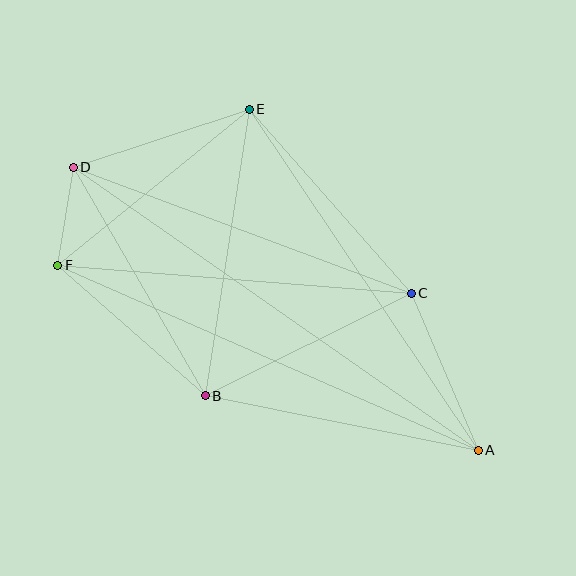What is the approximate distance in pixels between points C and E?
The distance between C and E is approximately 246 pixels.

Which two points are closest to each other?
Points D and F are closest to each other.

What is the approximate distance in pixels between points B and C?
The distance between B and C is approximately 230 pixels.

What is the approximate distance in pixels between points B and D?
The distance between B and D is approximately 264 pixels.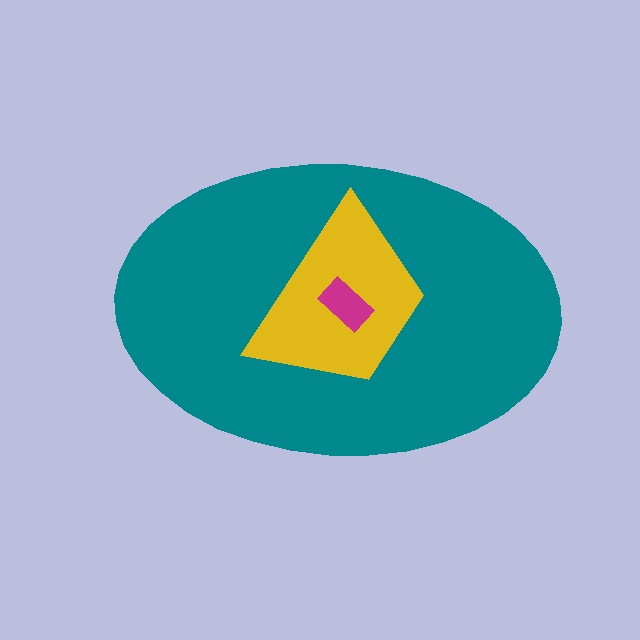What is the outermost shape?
The teal ellipse.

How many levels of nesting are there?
3.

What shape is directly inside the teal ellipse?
The yellow trapezoid.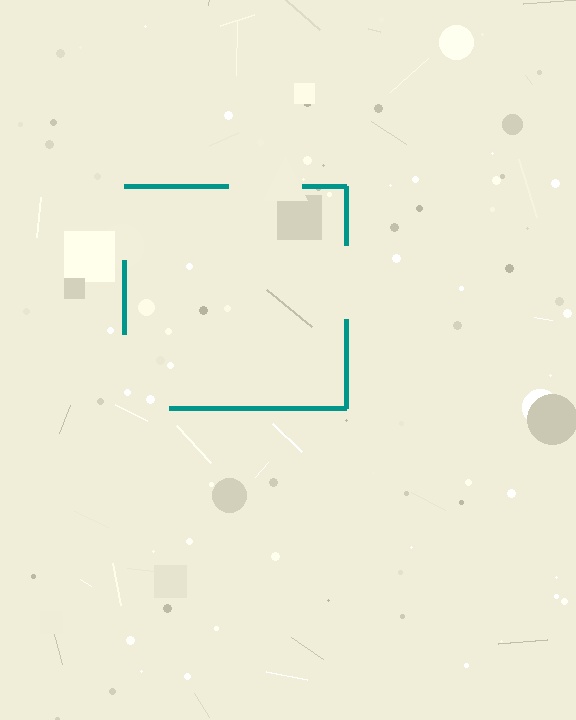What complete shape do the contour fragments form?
The contour fragments form a square.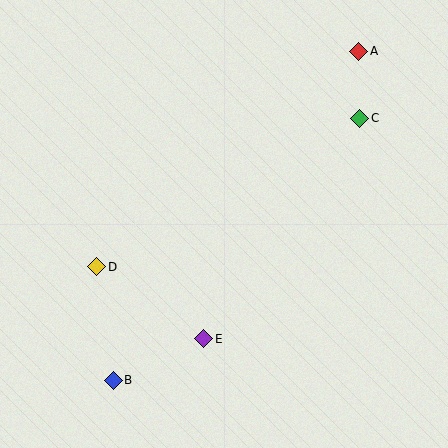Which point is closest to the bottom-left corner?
Point B is closest to the bottom-left corner.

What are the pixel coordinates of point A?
Point A is at (359, 51).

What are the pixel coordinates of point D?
Point D is at (97, 267).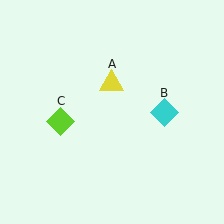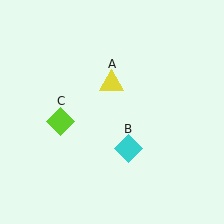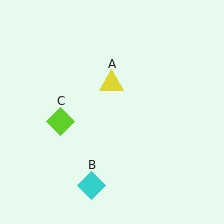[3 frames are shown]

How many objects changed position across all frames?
1 object changed position: cyan diamond (object B).